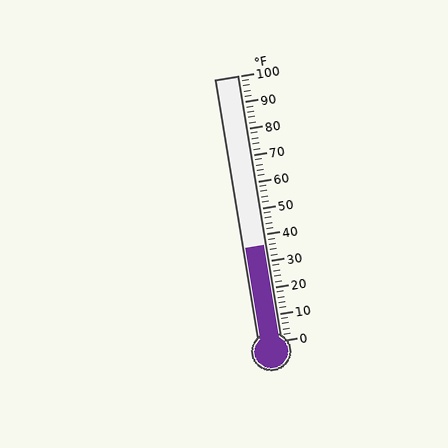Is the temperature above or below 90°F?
The temperature is below 90°F.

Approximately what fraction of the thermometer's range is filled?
The thermometer is filled to approximately 35% of its range.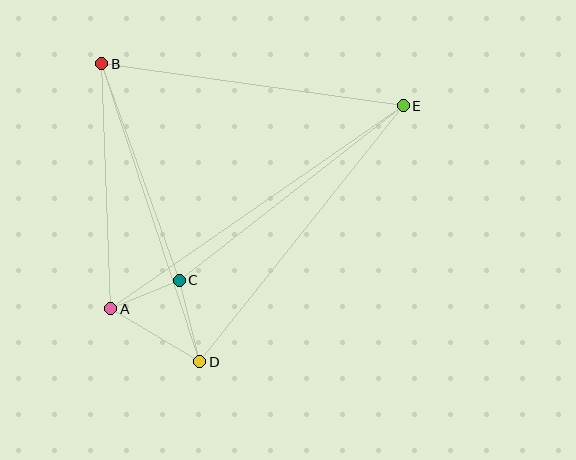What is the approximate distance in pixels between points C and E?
The distance between C and E is approximately 284 pixels.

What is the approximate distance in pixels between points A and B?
The distance between A and B is approximately 245 pixels.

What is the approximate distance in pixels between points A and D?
The distance between A and D is approximately 104 pixels.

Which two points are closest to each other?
Points A and C are closest to each other.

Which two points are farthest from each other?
Points A and E are farthest from each other.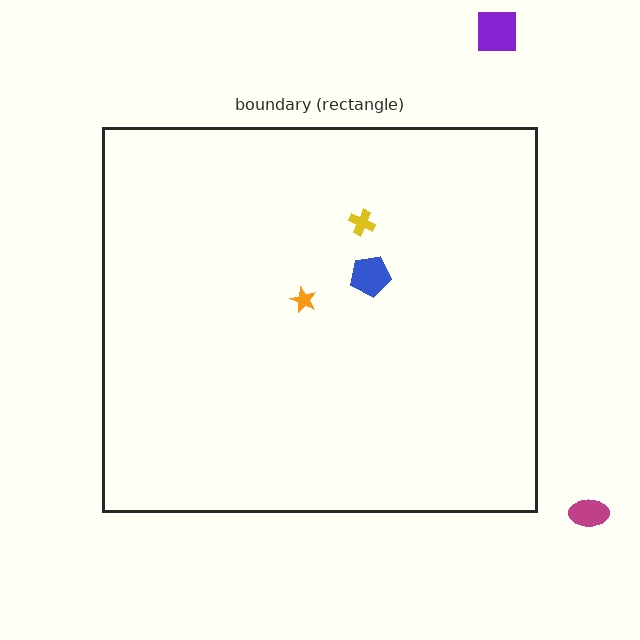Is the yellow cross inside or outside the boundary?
Inside.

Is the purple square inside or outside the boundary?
Outside.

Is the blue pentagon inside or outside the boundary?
Inside.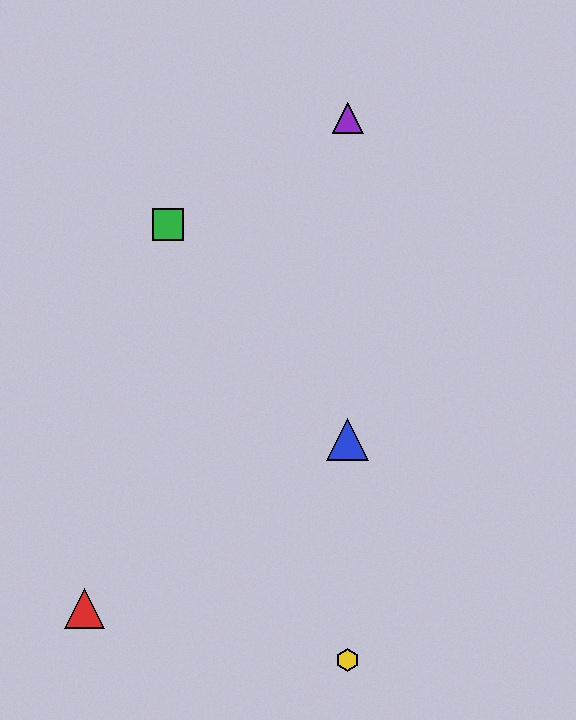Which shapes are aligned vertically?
The blue triangle, the yellow hexagon, the purple triangle are aligned vertically.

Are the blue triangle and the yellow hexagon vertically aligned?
Yes, both are at x≈348.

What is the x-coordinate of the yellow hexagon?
The yellow hexagon is at x≈348.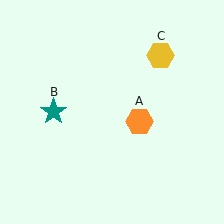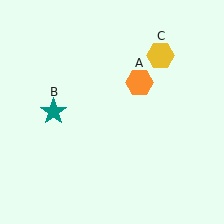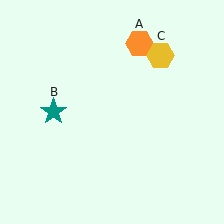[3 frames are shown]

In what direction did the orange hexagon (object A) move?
The orange hexagon (object A) moved up.